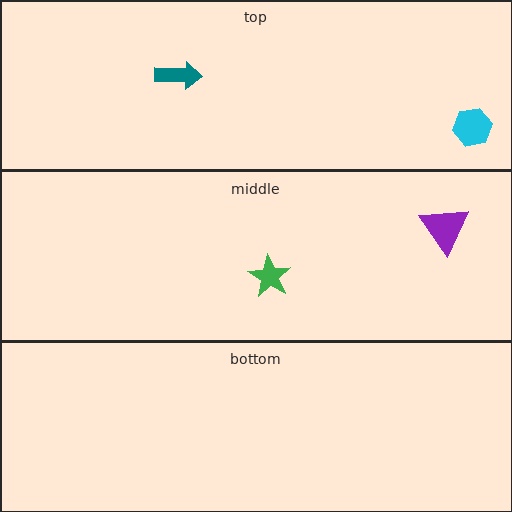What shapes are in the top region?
The cyan hexagon, the teal arrow.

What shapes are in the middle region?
The green star, the purple triangle.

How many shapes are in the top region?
2.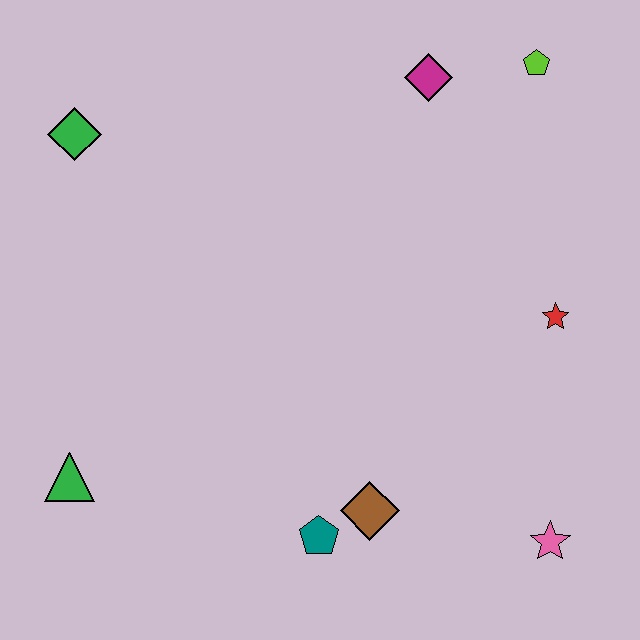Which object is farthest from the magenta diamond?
The green triangle is farthest from the magenta diamond.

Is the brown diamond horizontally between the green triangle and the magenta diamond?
Yes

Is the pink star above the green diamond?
No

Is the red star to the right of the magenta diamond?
Yes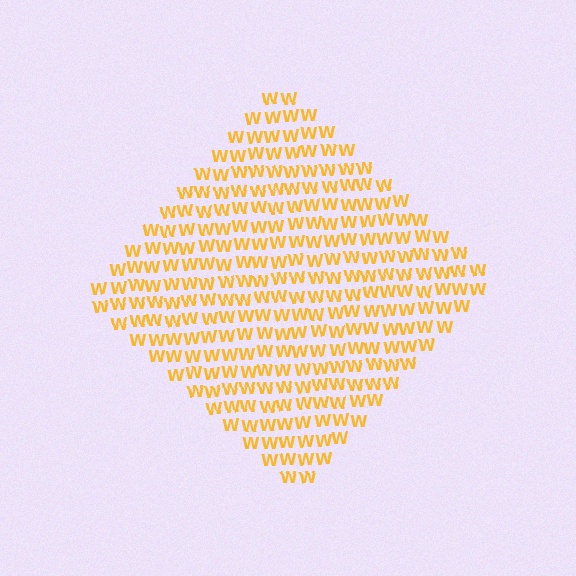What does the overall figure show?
The overall figure shows a diamond.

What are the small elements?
The small elements are letter W's.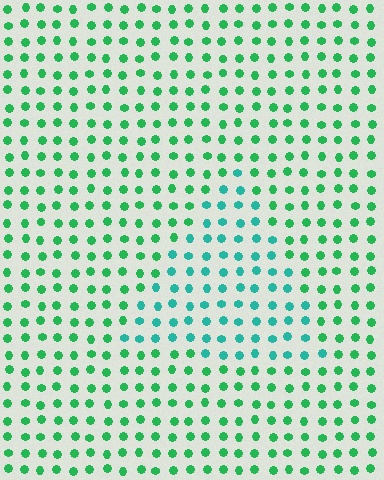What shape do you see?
I see a triangle.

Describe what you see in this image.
The image is filled with small green elements in a uniform arrangement. A triangle-shaped region is visible where the elements are tinted to a slightly different hue, forming a subtle color boundary.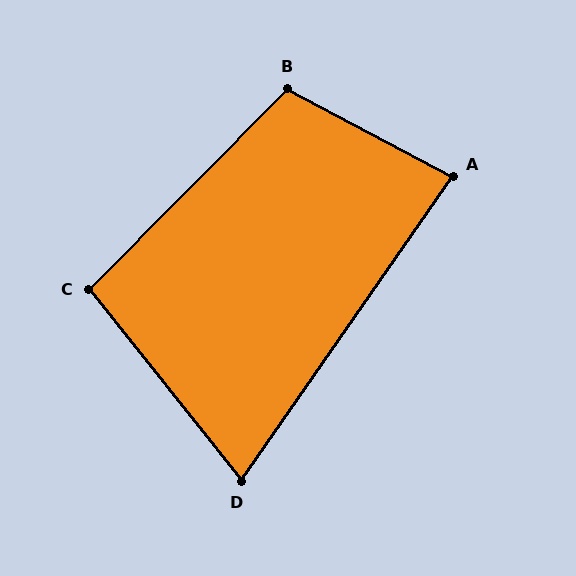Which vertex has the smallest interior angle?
D, at approximately 73 degrees.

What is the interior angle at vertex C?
Approximately 97 degrees (obtuse).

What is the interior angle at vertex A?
Approximately 83 degrees (acute).